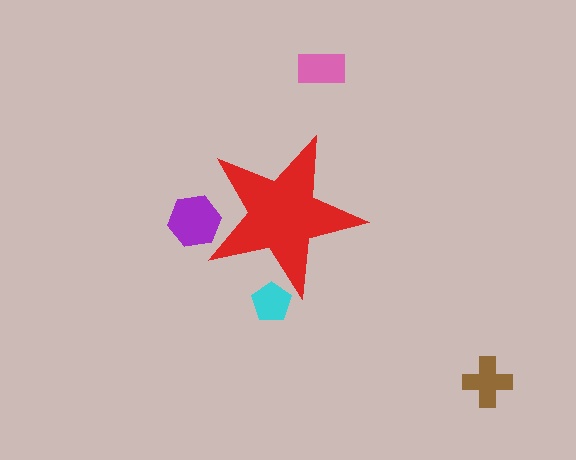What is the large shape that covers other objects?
A red star.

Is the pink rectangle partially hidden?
No, the pink rectangle is fully visible.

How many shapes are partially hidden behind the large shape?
2 shapes are partially hidden.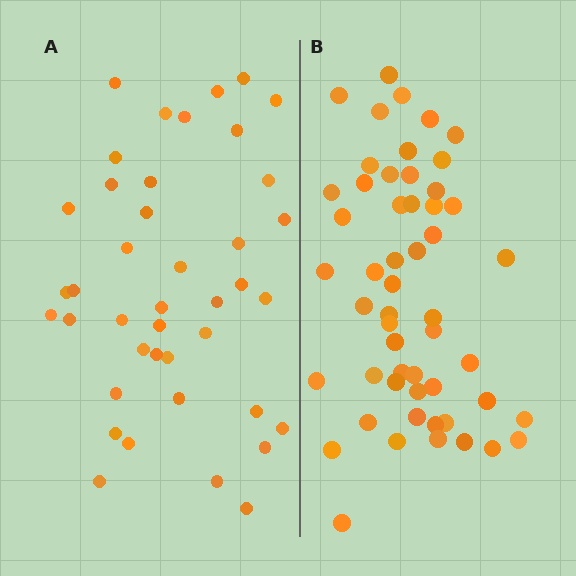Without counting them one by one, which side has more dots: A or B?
Region B (the right region) has more dots.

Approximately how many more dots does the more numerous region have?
Region B has roughly 12 or so more dots than region A.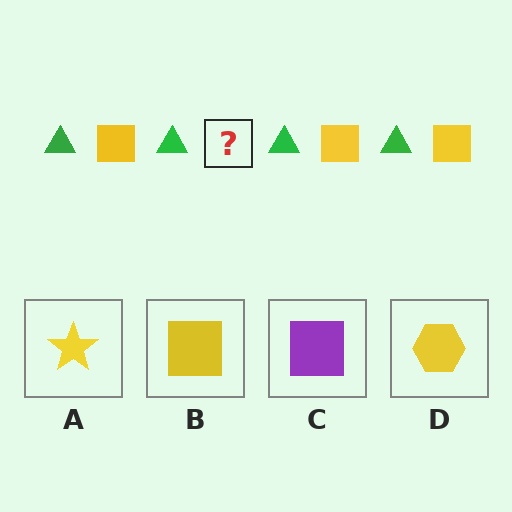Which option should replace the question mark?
Option B.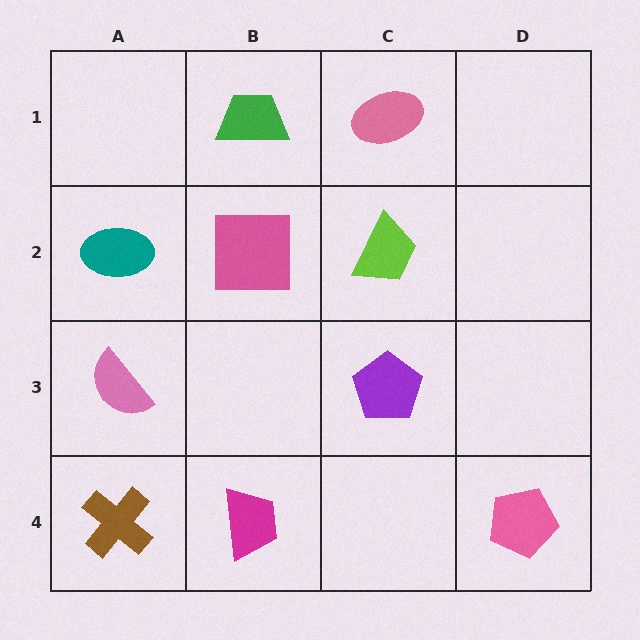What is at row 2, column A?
A teal ellipse.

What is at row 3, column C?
A purple pentagon.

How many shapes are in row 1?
2 shapes.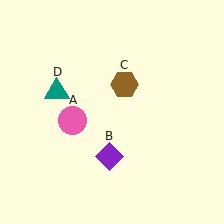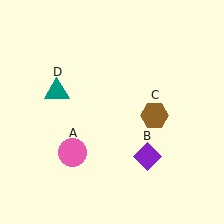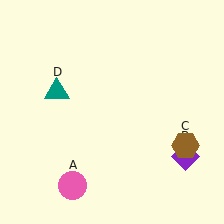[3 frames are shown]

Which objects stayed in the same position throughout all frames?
Teal triangle (object D) remained stationary.